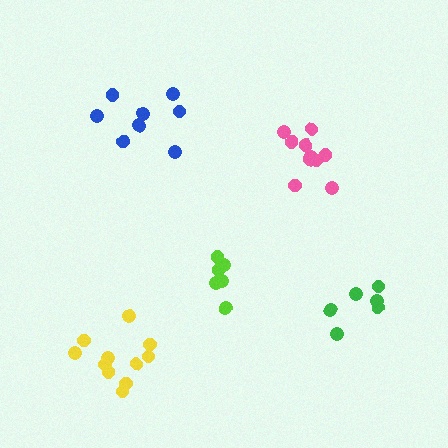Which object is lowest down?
The yellow cluster is bottommost.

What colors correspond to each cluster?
The clusters are colored: green, blue, pink, lime, yellow.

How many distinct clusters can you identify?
There are 5 distinct clusters.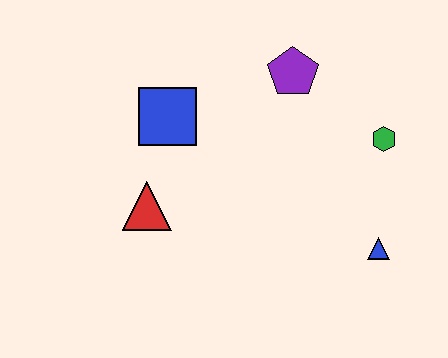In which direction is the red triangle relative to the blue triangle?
The red triangle is to the left of the blue triangle.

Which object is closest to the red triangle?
The blue square is closest to the red triangle.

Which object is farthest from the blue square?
The blue triangle is farthest from the blue square.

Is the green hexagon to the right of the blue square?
Yes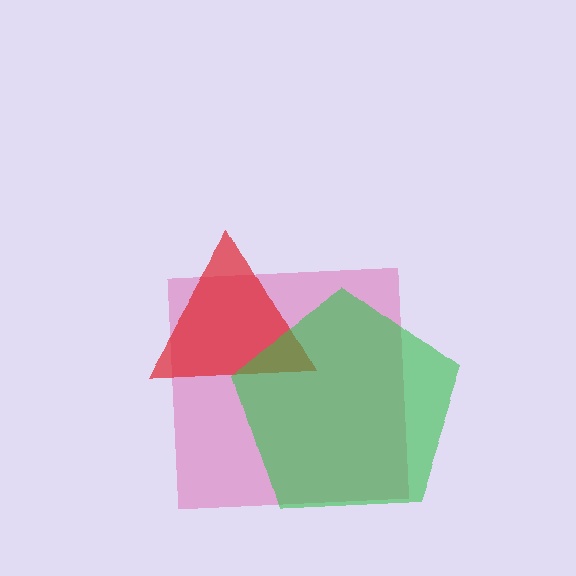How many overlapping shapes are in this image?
There are 3 overlapping shapes in the image.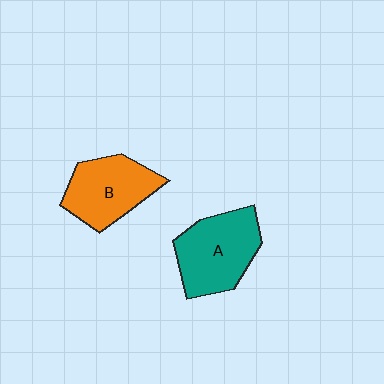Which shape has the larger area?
Shape A (teal).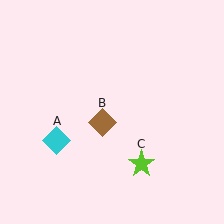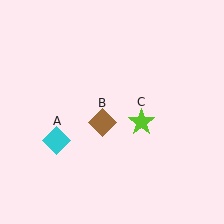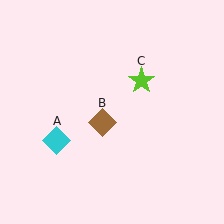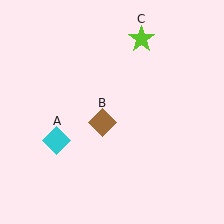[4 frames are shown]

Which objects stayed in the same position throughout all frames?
Cyan diamond (object A) and brown diamond (object B) remained stationary.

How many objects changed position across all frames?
1 object changed position: lime star (object C).